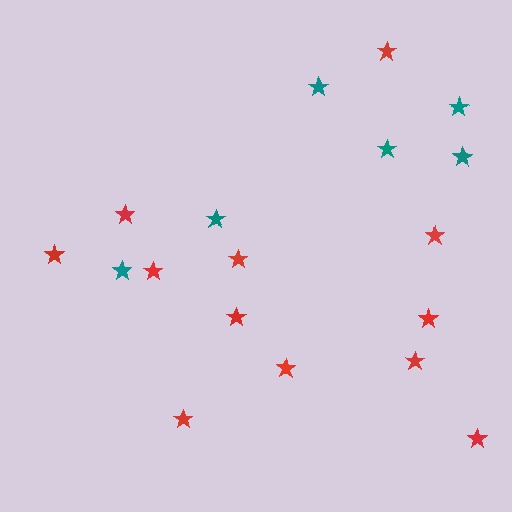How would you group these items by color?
There are 2 groups: one group of red stars (12) and one group of teal stars (6).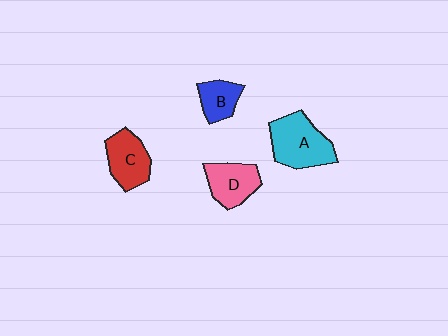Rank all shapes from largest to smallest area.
From largest to smallest: A (cyan), C (red), D (pink), B (blue).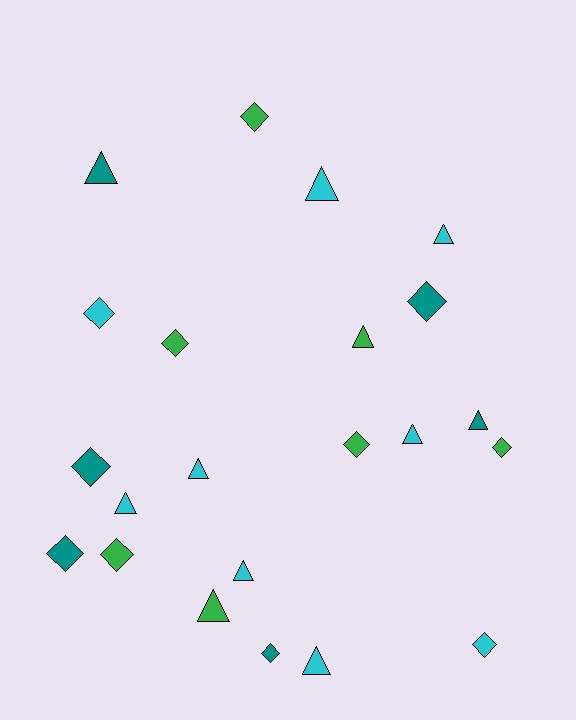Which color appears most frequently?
Cyan, with 9 objects.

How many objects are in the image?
There are 22 objects.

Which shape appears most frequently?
Triangle, with 11 objects.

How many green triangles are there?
There are 2 green triangles.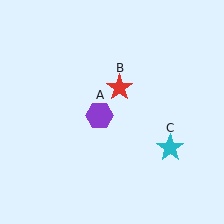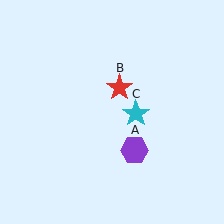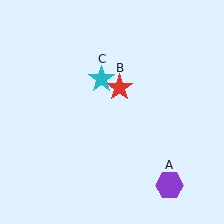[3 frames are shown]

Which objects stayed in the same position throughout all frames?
Red star (object B) remained stationary.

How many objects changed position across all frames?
2 objects changed position: purple hexagon (object A), cyan star (object C).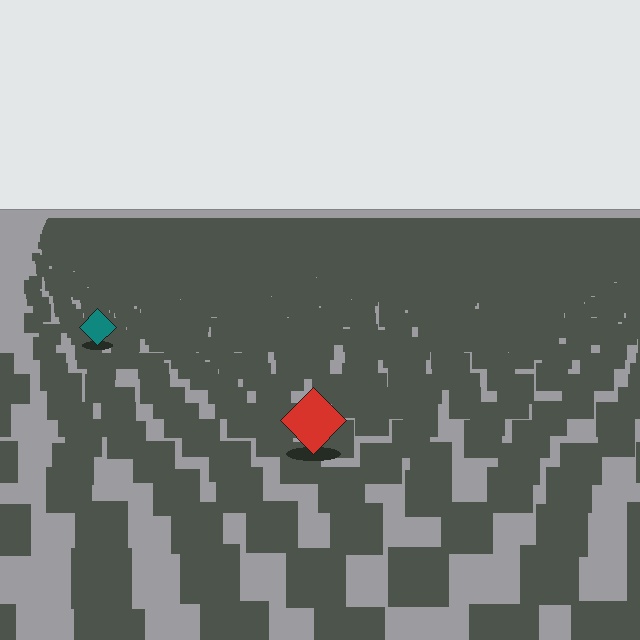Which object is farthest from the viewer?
The teal diamond is farthest from the viewer. It appears smaller and the ground texture around it is denser.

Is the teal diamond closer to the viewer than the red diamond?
No. The red diamond is closer — you can tell from the texture gradient: the ground texture is coarser near it.